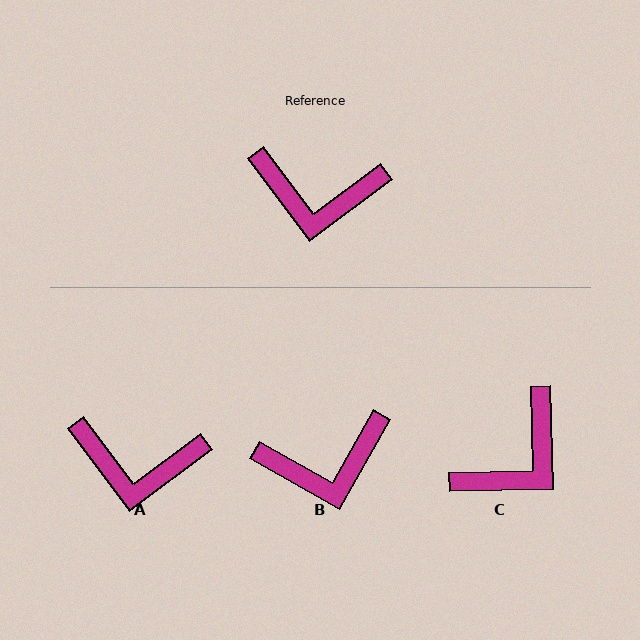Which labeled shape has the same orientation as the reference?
A.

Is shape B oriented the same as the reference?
No, it is off by about 24 degrees.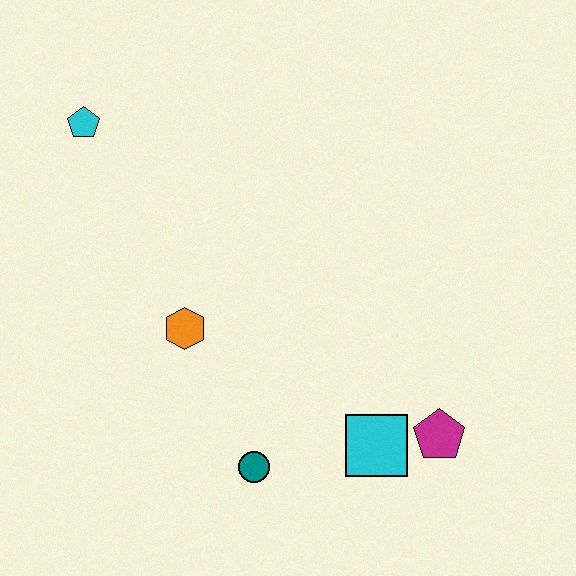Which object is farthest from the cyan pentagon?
The magenta pentagon is farthest from the cyan pentagon.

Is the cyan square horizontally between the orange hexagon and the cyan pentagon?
No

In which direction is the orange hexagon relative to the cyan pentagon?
The orange hexagon is below the cyan pentagon.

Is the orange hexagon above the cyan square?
Yes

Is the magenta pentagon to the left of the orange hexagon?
No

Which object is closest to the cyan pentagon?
The orange hexagon is closest to the cyan pentagon.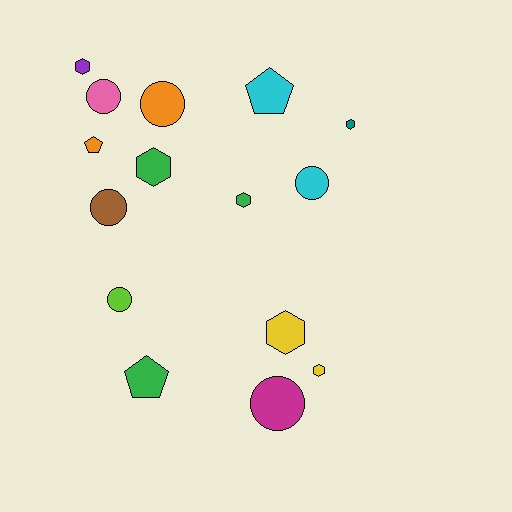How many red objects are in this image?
There are no red objects.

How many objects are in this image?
There are 15 objects.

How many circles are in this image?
There are 6 circles.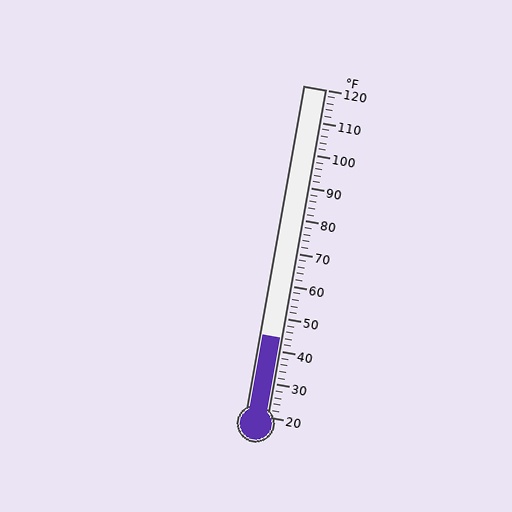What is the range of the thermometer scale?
The thermometer scale ranges from 20°F to 120°F.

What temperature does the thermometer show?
The thermometer shows approximately 44°F.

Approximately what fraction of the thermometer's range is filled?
The thermometer is filled to approximately 25% of its range.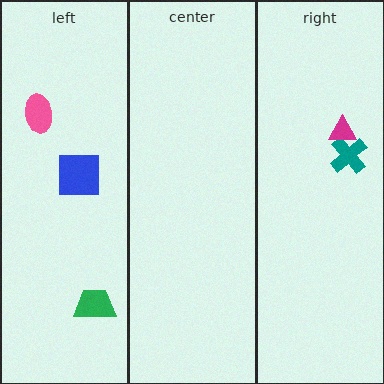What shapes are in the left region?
The blue square, the green trapezoid, the pink ellipse.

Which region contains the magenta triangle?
The right region.